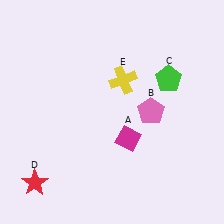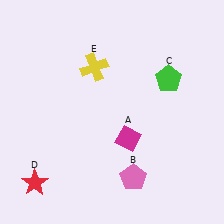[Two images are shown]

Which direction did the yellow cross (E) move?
The yellow cross (E) moved left.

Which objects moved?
The objects that moved are: the pink pentagon (B), the yellow cross (E).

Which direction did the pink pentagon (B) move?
The pink pentagon (B) moved down.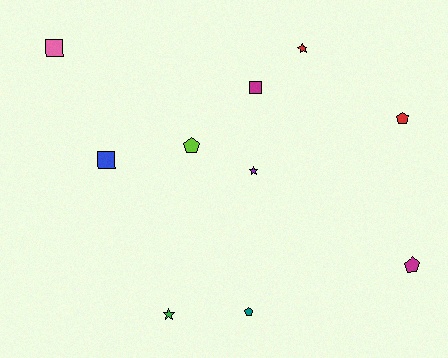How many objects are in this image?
There are 10 objects.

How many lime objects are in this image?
There is 1 lime object.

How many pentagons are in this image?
There are 4 pentagons.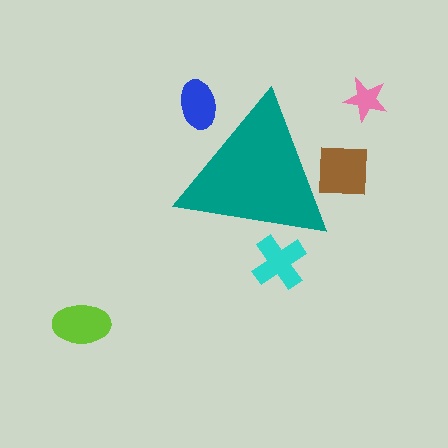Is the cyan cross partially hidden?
Yes, the cyan cross is partially hidden behind the teal triangle.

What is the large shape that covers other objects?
A teal triangle.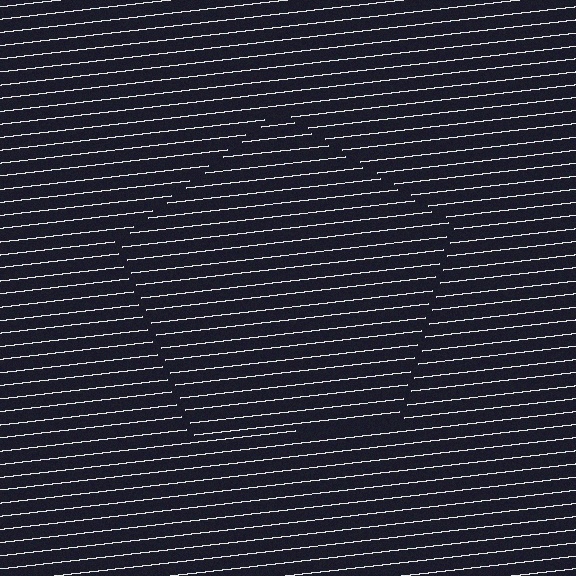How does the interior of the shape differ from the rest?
The interior of the shape contains the same grating, shifted by half a period — the contour is defined by the phase discontinuity where line-ends from the inner and outer gratings abut.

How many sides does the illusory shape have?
5 sides — the line-ends trace a pentagon.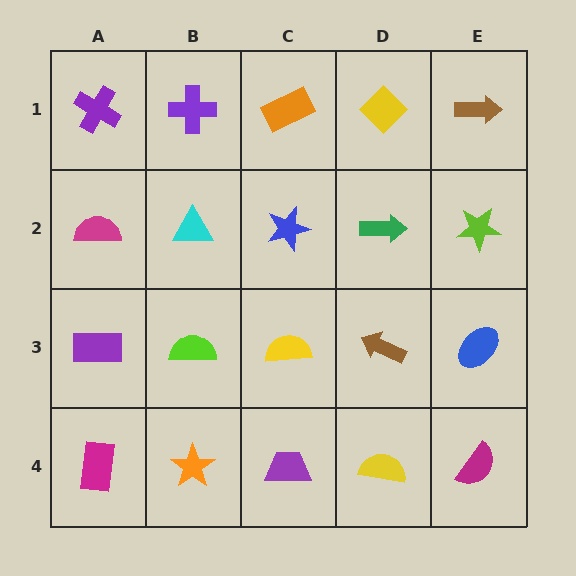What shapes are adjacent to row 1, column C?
A blue star (row 2, column C), a purple cross (row 1, column B), a yellow diamond (row 1, column D).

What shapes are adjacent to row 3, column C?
A blue star (row 2, column C), a purple trapezoid (row 4, column C), a lime semicircle (row 3, column B), a brown arrow (row 3, column D).